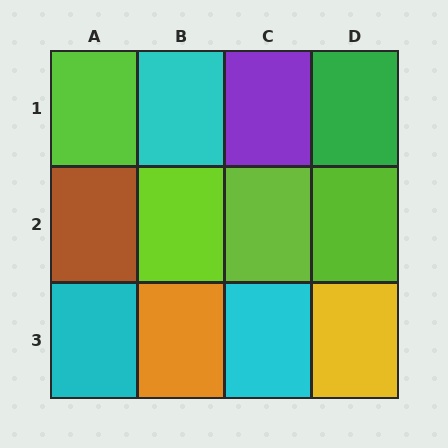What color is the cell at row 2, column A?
Brown.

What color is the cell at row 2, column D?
Lime.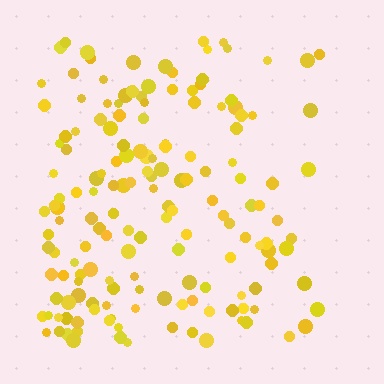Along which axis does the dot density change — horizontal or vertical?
Horizontal.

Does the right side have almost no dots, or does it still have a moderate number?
Still a moderate number, just noticeably fewer than the left.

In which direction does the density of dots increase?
From right to left, with the left side densest.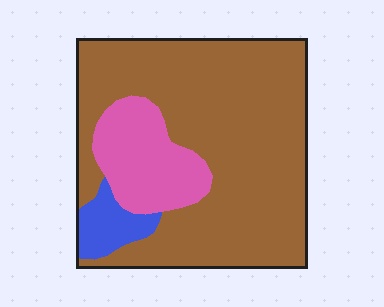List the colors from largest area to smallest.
From largest to smallest: brown, pink, blue.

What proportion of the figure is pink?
Pink takes up about one sixth (1/6) of the figure.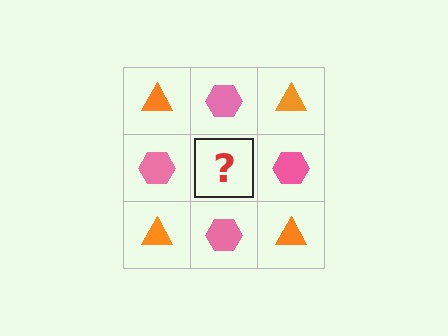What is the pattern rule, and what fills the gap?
The rule is that it alternates orange triangle and pink hexagon in a checkerboard pattern. The gap should be filled with an orange triangle.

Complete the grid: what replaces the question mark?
The question mark should be replaced with an orange triangle.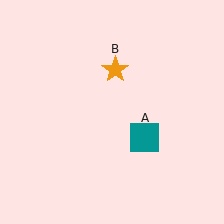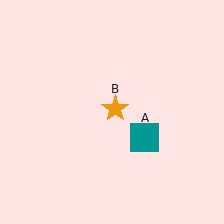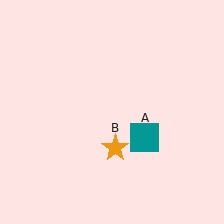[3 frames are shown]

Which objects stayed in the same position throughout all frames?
Teal square (object A) remained stationary.